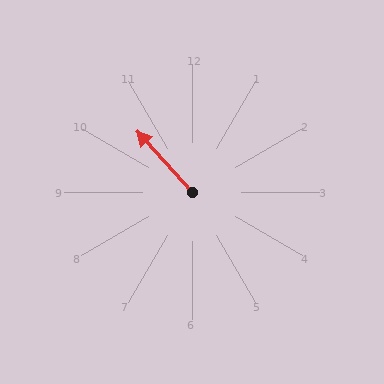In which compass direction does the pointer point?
Northwest.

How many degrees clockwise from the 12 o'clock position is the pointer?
Approximately 318 degrees.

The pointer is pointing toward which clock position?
Roughly 11 o'clock.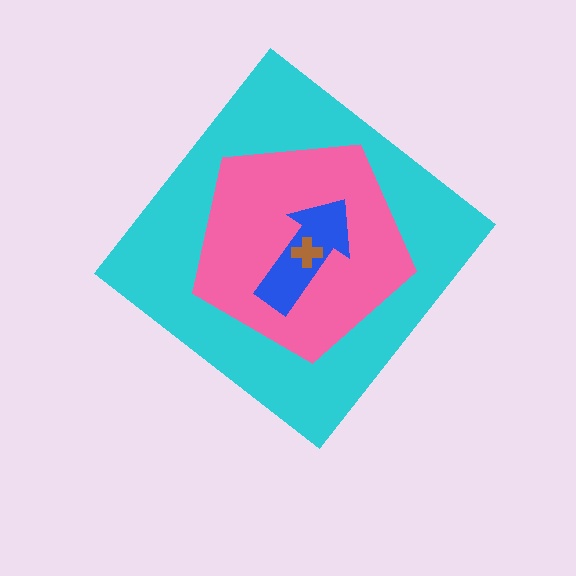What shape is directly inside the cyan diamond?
The pink pentagon.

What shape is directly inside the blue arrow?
The brown cross.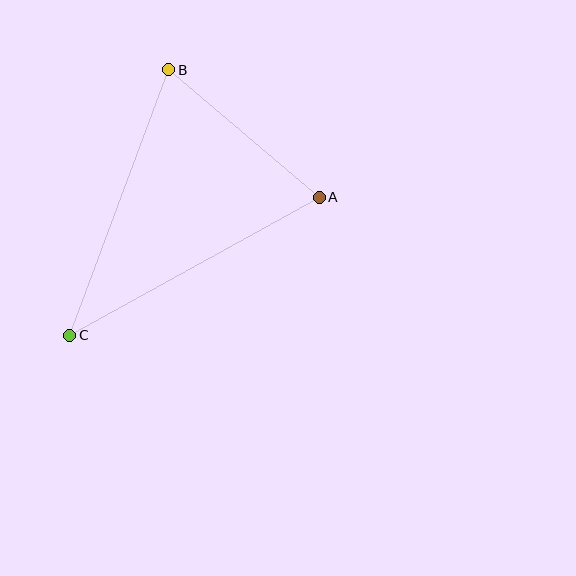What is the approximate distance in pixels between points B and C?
The distance between B and C is approximately 283 pixels.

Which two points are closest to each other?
Points A and B are closest to each other.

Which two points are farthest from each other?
Points A and C are farthest from each other.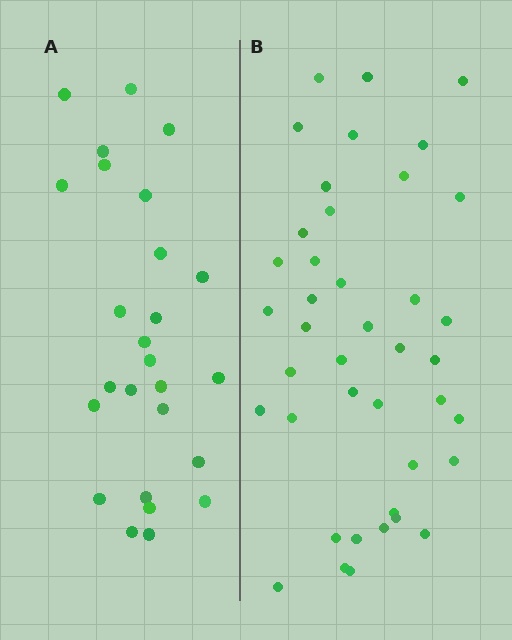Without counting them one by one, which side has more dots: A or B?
Region B (the right region) has more dots.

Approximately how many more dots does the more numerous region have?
Region B has approximately 15 more dots than region A.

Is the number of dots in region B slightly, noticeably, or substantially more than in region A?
Region B has substantially more. The ratio is roughly 1.6 to 1.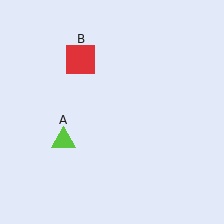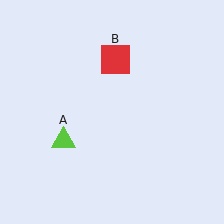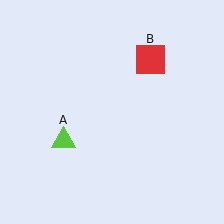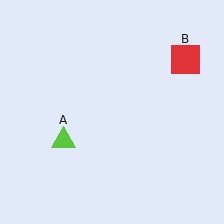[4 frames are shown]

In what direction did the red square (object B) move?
The red square (object B) moved right.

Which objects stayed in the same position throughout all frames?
Lime triangle (object A) remained stationary.